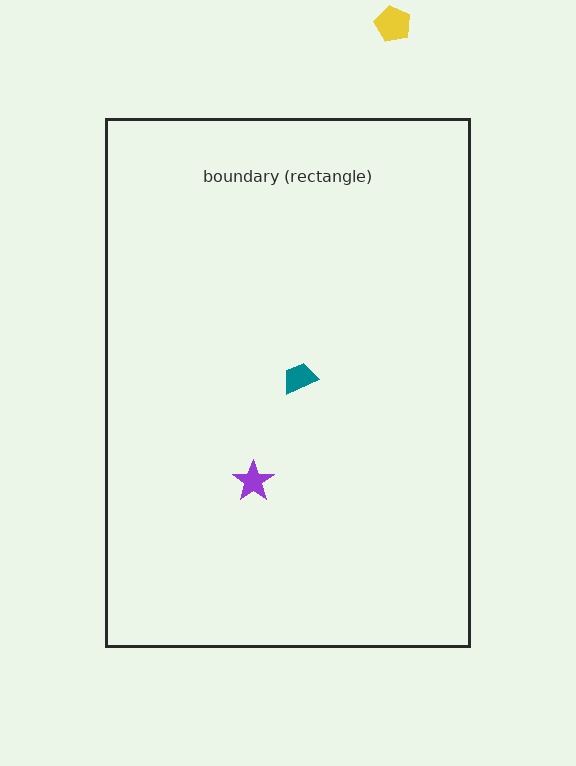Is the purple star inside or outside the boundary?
Inside.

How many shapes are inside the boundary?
2 inside, 1 outside.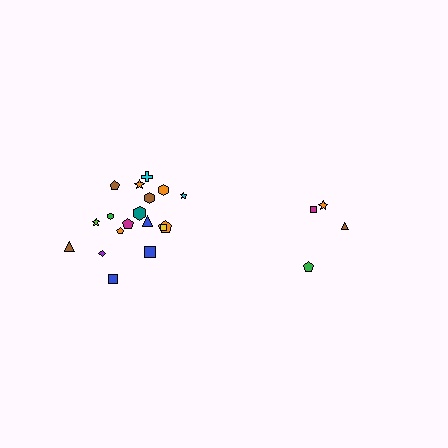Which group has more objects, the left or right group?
The left group.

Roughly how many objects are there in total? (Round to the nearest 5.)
Roughly 20 objects in total.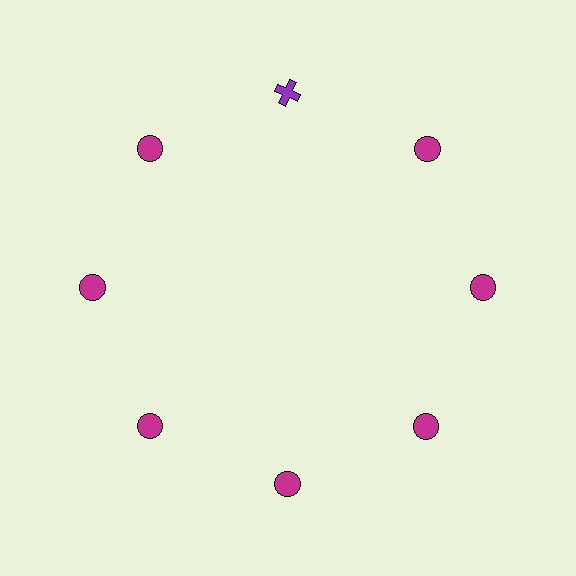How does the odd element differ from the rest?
It differs in both color (purple instead of magenta) and shape (cross instead of circle).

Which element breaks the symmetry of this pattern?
The purple cross at roughly the 12 o'clock position breaks the symmetry. All other shapes are magenta circles.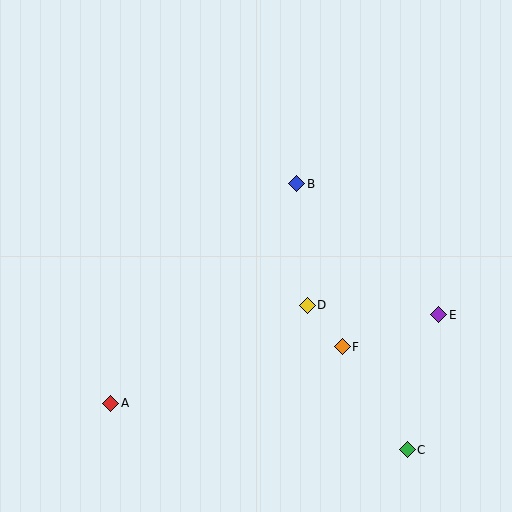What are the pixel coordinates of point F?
Point F is at (342, 347).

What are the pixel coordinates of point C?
Point C is at (407, 450).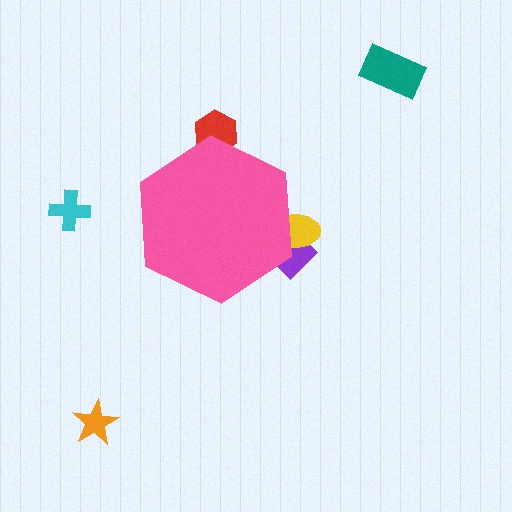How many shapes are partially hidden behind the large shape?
3 shapes are partially hidden.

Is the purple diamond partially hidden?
Yes, the purple diamond is partially hidden behind the pink hexagon.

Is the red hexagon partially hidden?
Yes, the red hexagon is partially hidden behind the pink hexagon.